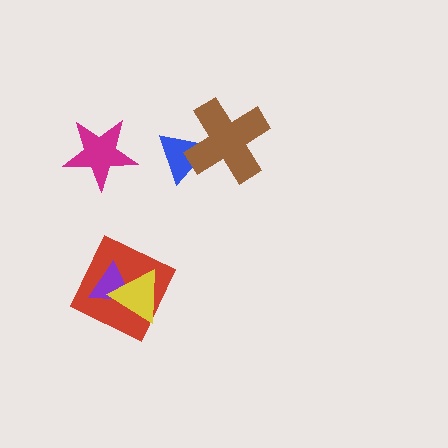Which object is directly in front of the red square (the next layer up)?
The purple triangle is directly in front of the red square.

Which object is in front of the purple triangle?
The yellow triangle is in front of the purple triangle.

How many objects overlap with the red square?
2 objects overlap with the red square.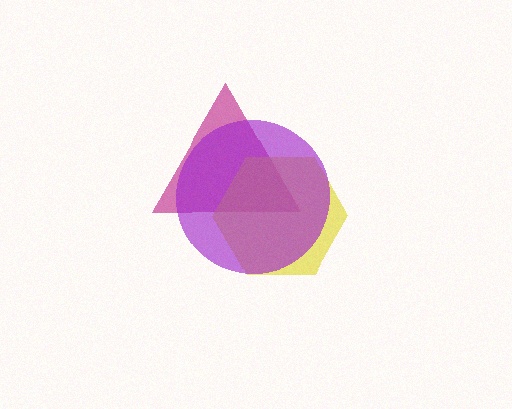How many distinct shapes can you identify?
There are 3 distinct shapes: a magenta triangle, a yellow hexagon, a purple circle.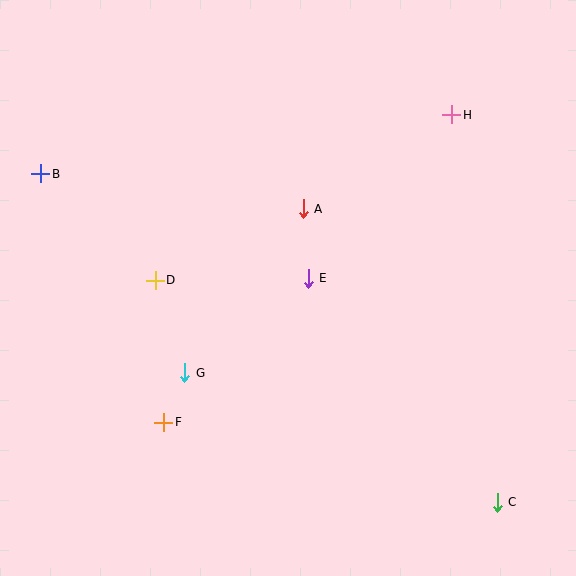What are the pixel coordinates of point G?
Point G is at (185, 373).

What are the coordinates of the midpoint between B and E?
The midpoint between B and E is at (174, 226).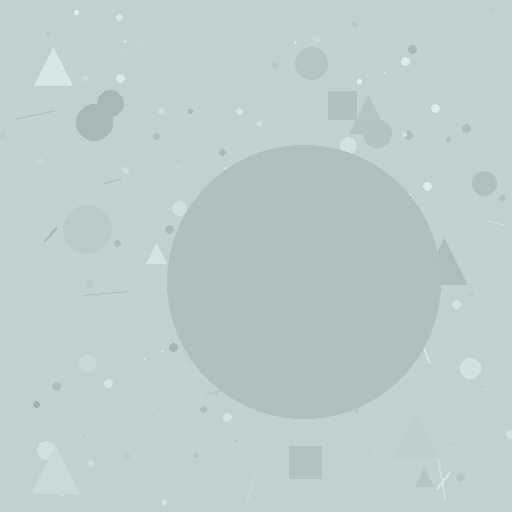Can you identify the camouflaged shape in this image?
The camouflaged shape is a circle.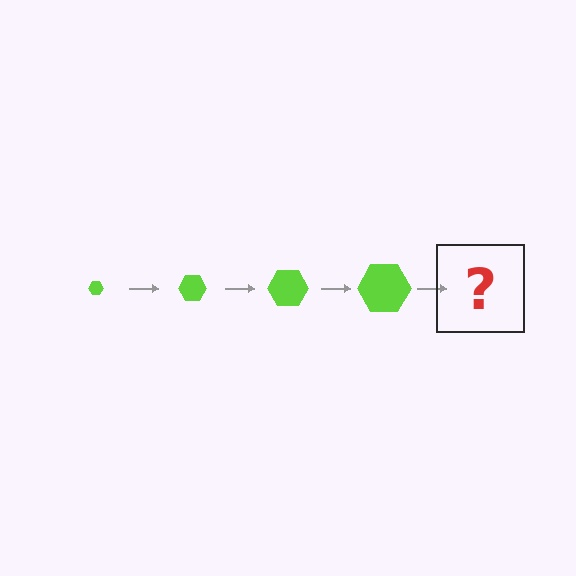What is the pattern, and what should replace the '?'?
The pattern is that the hexagon gets progressively larger each step. The '?' should be a lime hexagon, larger than the previous one.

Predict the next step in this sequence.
The next step is a lime hexagon, larger than the previous one.